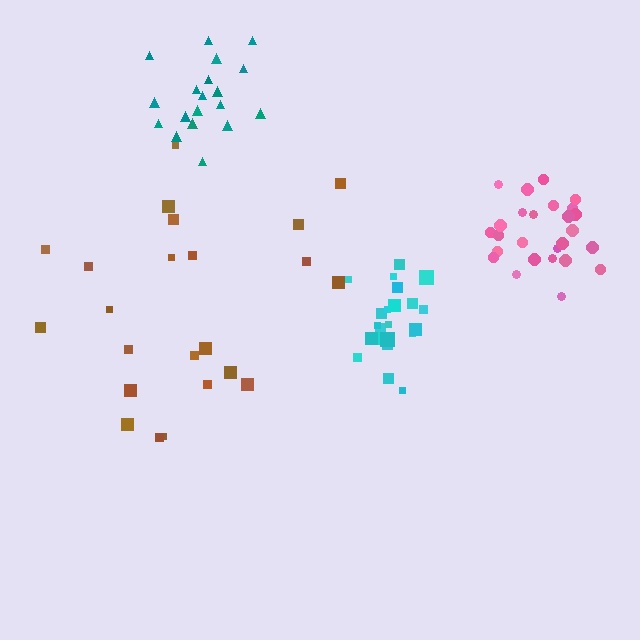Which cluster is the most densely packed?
Pink.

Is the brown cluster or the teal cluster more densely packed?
Teal.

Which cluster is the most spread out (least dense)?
Brown.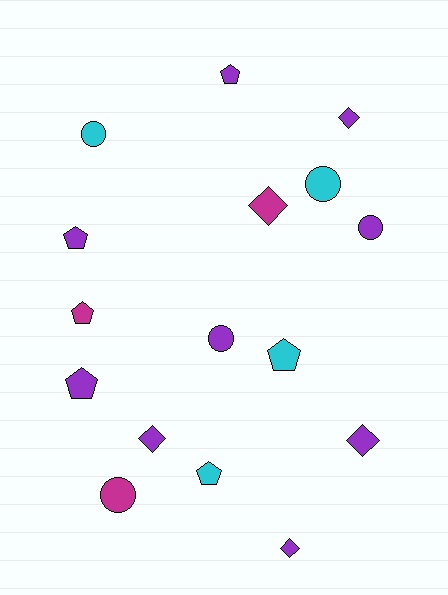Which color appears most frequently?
Purple, with 9 objects.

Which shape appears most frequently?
Pentagon, with 6 objects.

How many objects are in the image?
There are 16 objects.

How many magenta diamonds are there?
There is 1 magenta diamond.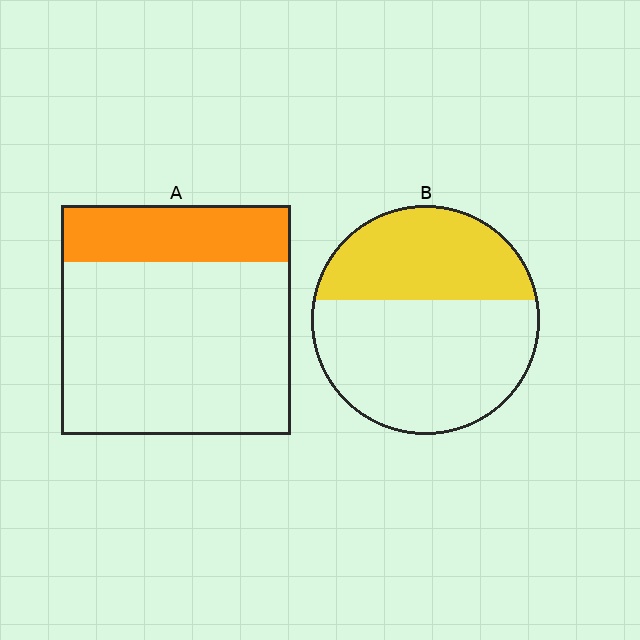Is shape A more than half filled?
No.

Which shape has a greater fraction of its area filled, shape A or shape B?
Shape B.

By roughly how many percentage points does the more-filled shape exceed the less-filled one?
By roughly 15 percentage points (B over A).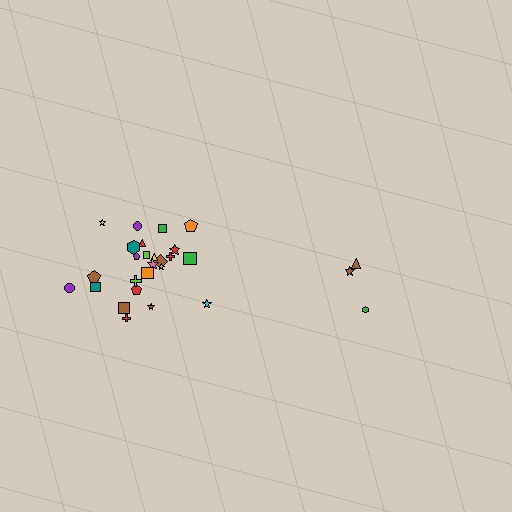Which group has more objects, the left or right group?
The left group.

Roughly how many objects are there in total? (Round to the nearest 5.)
Roughly 30 objects in total.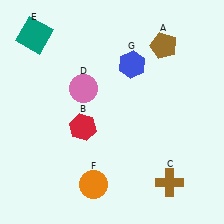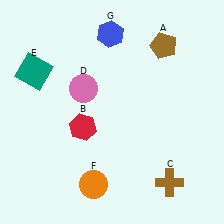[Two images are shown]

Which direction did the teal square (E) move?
The teal square (E) moved down.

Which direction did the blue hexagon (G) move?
The blue hexagon (G) moved up.